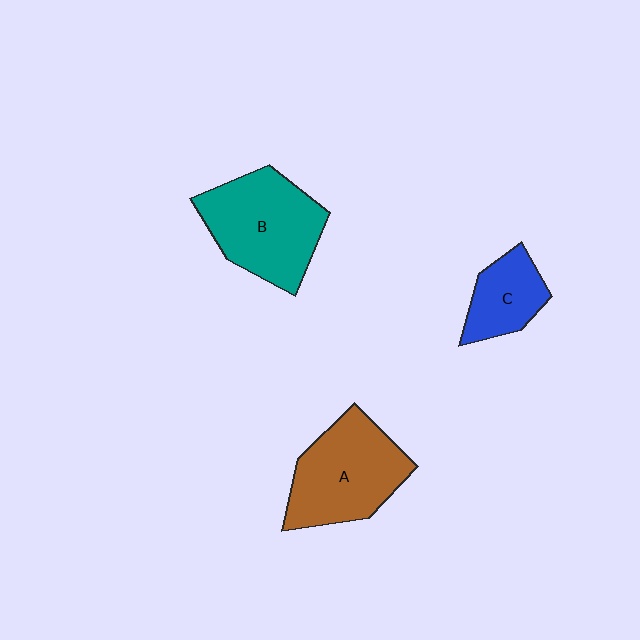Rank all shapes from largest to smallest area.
From largest to smallest: B (teal), A (brown), C (blue).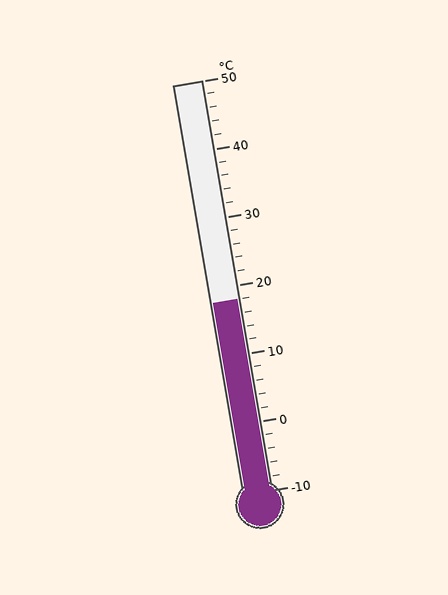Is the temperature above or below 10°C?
The temperature is above 10°C.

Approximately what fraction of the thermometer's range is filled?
The thermometer is filled to approximately 45% of its range.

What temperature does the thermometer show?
The thermometer shows approximately 18°C.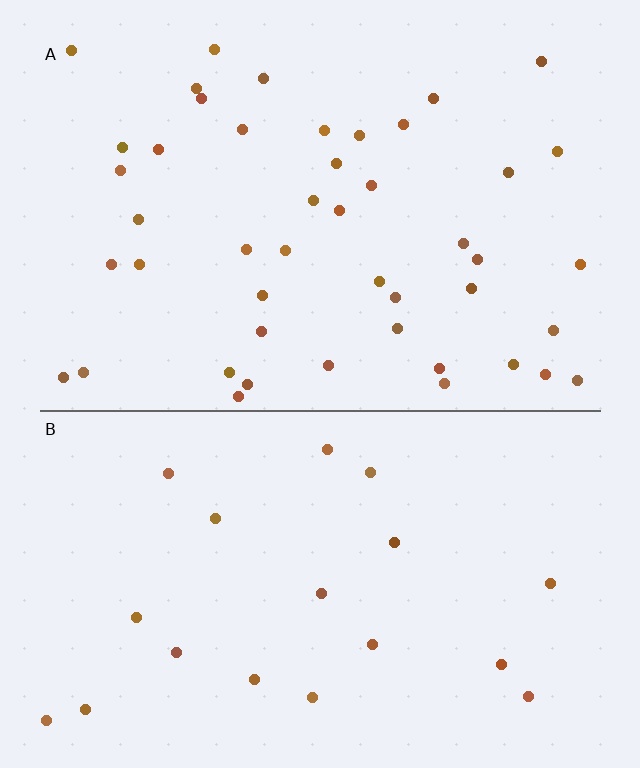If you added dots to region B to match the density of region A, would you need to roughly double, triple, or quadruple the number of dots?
Approximately double.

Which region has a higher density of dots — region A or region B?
A (the top).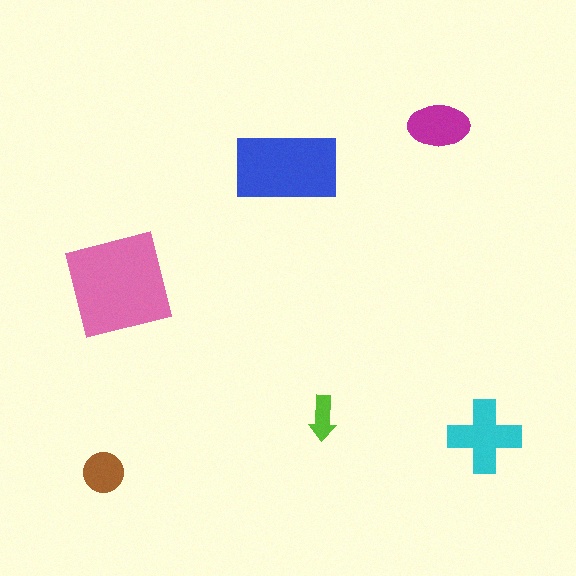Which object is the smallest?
The lime arrow.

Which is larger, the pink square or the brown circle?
The pink square.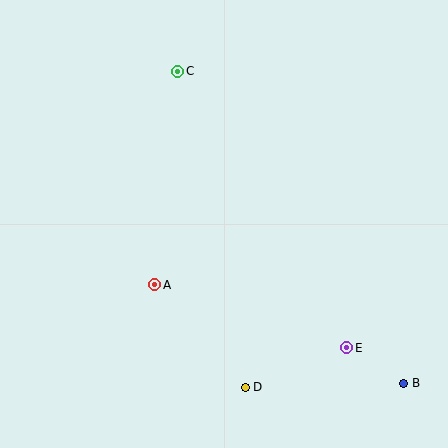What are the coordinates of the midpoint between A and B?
The midpoint between A and B is at (279, 334).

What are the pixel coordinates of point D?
Point D is at (245, 387).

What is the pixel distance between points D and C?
The distance between D and C is 323 pixels.